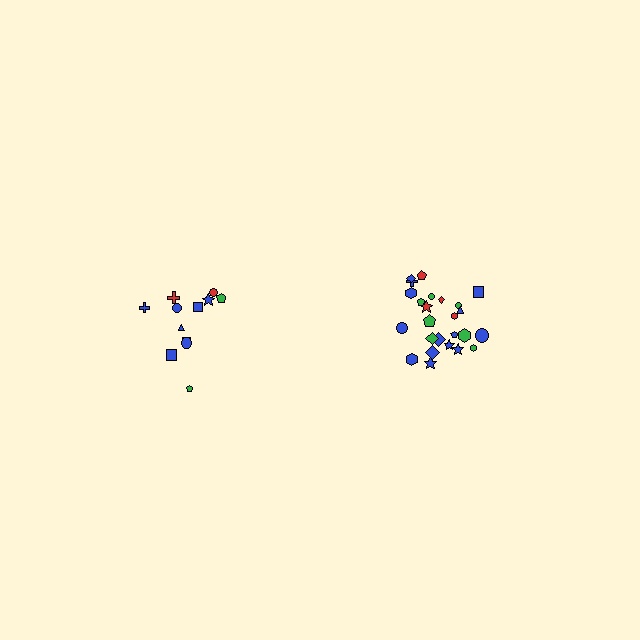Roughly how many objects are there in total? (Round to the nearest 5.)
Roughly 35 objects in total.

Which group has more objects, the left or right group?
The right group.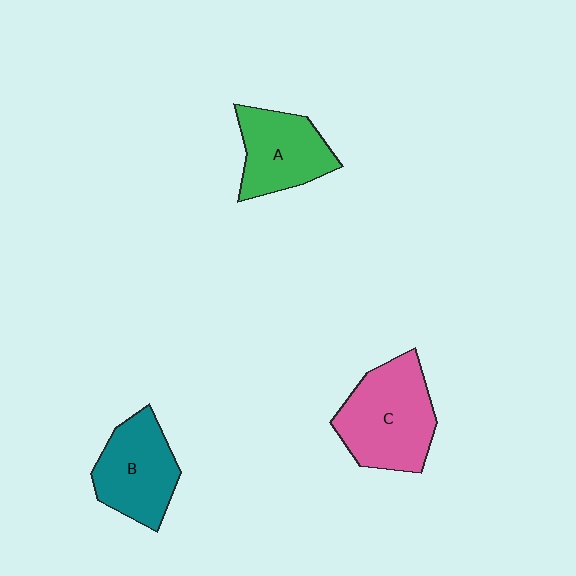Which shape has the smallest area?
Shape A (green).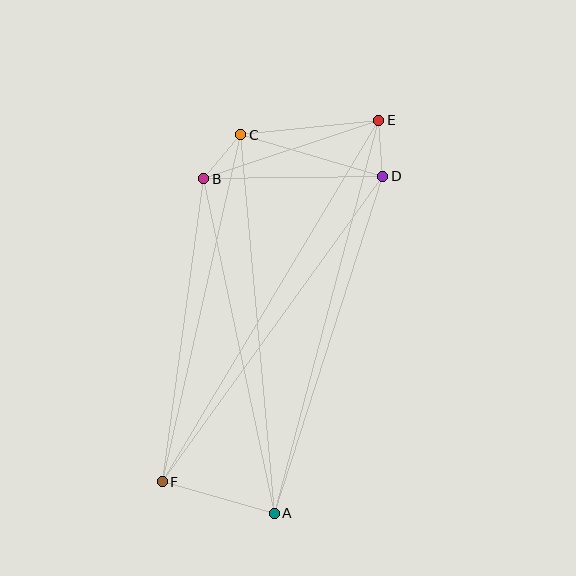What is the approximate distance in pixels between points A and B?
The distance between A and B is approximately 342 pixels.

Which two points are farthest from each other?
Points E and F are farthest from each other.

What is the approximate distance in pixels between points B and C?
The distance between B and C is approximately 57 pixels.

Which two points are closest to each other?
Points D and E are closest to each other.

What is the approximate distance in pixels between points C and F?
The distance between C and F is approximately 356 pixels.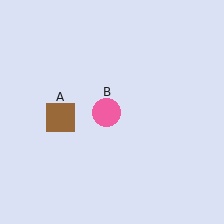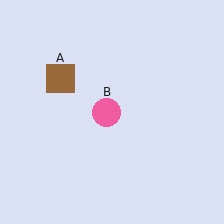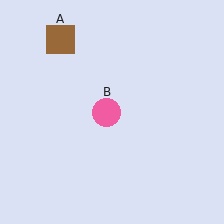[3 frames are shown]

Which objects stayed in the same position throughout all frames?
Pink circle (object B) remained stationary.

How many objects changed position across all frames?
1 object changed position: brown square (object A).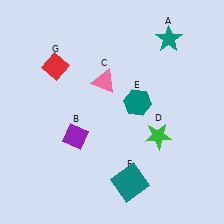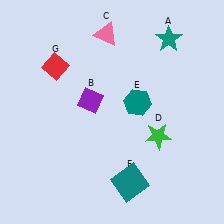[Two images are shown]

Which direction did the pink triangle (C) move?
The pink triangle (C) moved up.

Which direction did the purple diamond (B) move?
The purple diamond (B) moved up.